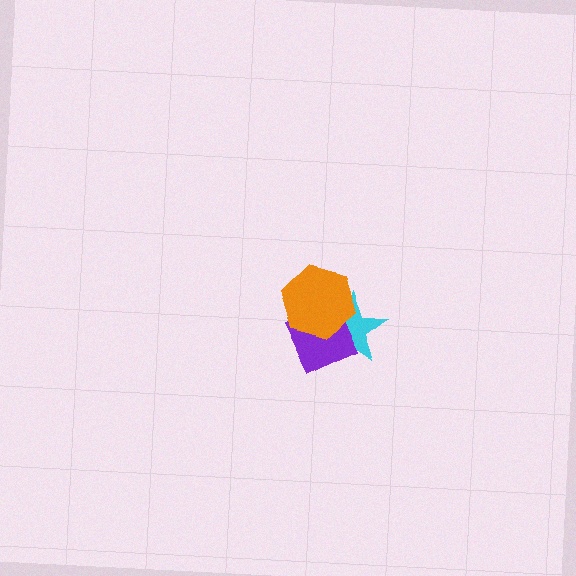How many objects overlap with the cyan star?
2 objects overlap with the cyan star.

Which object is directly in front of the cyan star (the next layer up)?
The purple diamond is directly in front of the cyan star.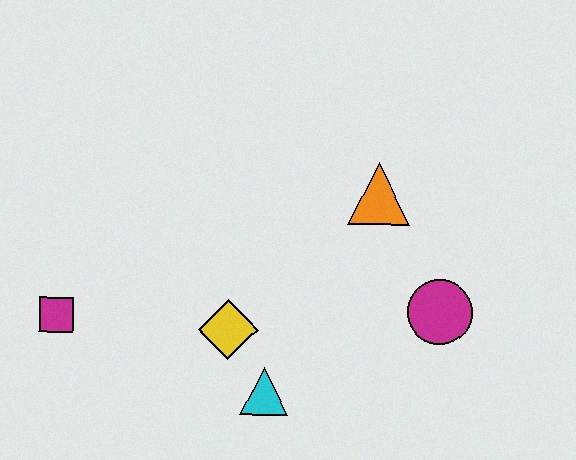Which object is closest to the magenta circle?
The orange triangle is closest to the magenta circle.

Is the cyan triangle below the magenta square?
Yes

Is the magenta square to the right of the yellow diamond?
No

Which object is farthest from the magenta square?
The magenta circle is farthest from the magenta square.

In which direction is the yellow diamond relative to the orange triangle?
The yellow diamond is to the left of the orange triangle.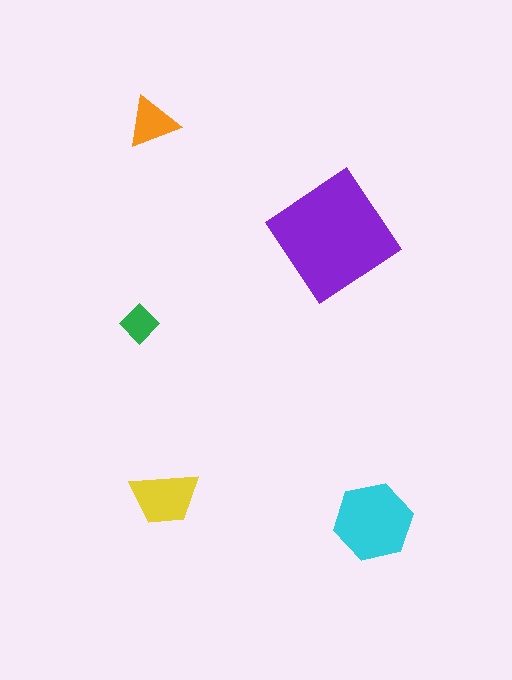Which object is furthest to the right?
The cyan hexagon is rightmost.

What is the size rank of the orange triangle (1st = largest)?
4th.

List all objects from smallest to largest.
The green diamond, the orange triangle, the yellow trapezoid, the cyan hexagon, the purple diamond.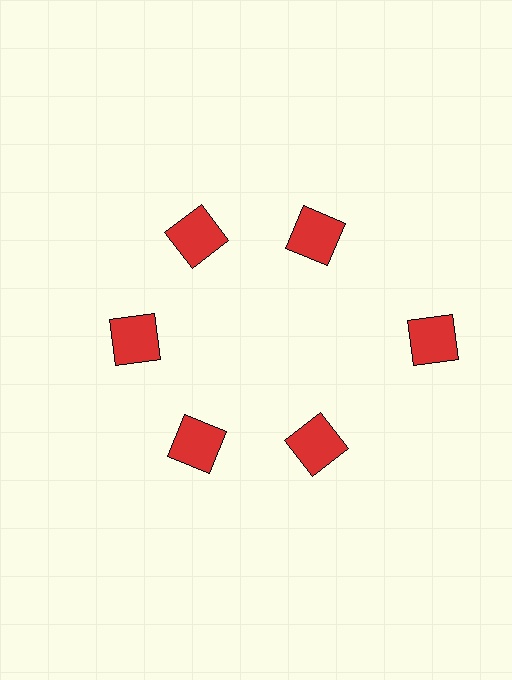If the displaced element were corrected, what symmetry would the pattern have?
It would have 6-fold rotational symmetry — the pattern would map onto itself every 60 degrees.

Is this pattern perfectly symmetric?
No. The 6 red squares are arranged in a ring, but one element near the 3 o'clock position is pushed outward from the center, breaking the 6-fold rotational symmetry.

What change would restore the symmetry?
The symmetry would be restored by moving it inward, back onto the ring so that all 6 squares sit at equal angles and equal distance from the center.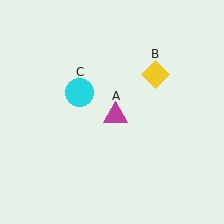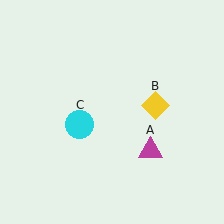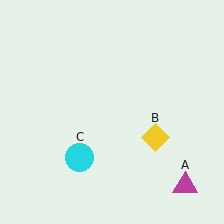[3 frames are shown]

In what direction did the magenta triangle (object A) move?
The magenta triangle (object A) moved down and to the right.